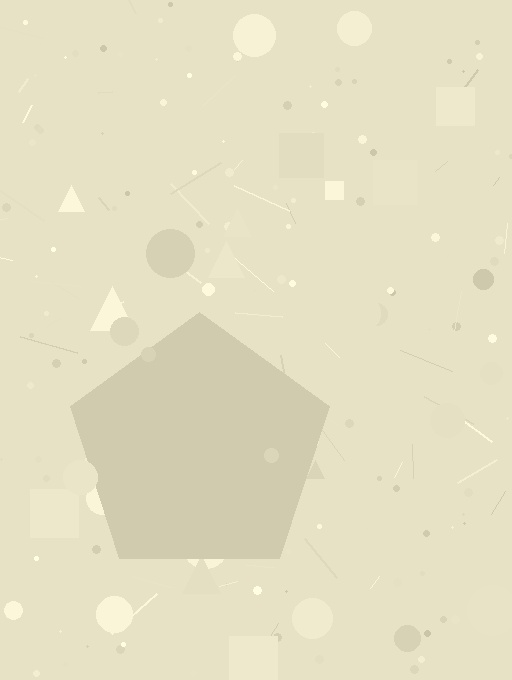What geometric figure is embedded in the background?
A pentagon is embedded in the background.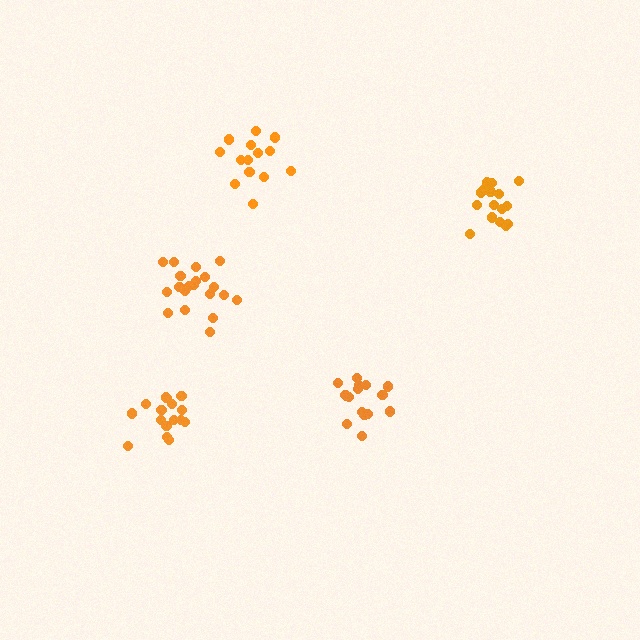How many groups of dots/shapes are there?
There are 5 groups.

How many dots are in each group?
Group 1: 20 dots, Group 2: 16 dots, Group 3: 16 dots, Group 4: 14 dots, Group 5: 17 dots (83 total).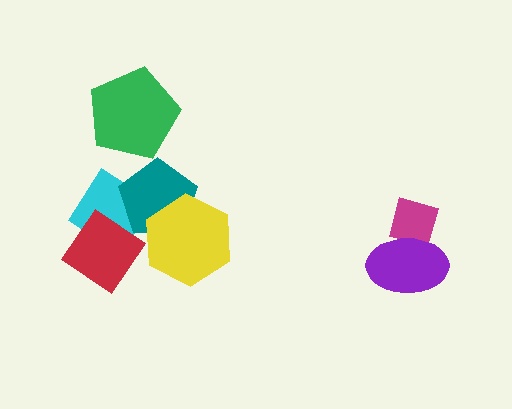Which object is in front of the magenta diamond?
The purple ellipse is in front of the magenta diamond.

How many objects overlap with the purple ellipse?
1 object overlaps with the purple ellipse.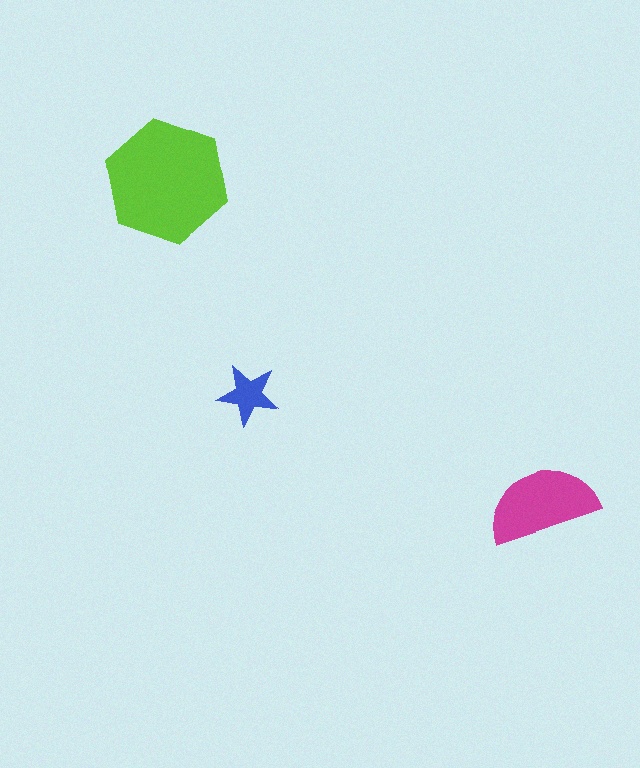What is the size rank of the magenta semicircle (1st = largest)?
2nd.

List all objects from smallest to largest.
The blue star, the magenta semicircle, the lime hexagon.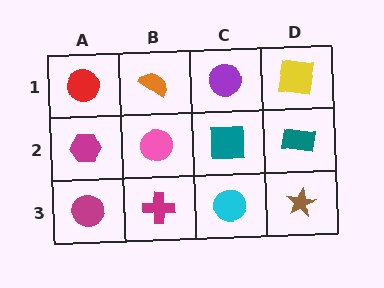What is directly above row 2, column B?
An orange semicircle.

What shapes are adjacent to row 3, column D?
A teal rectangle (row 2, column D), a cyan circle (row 3, column C).